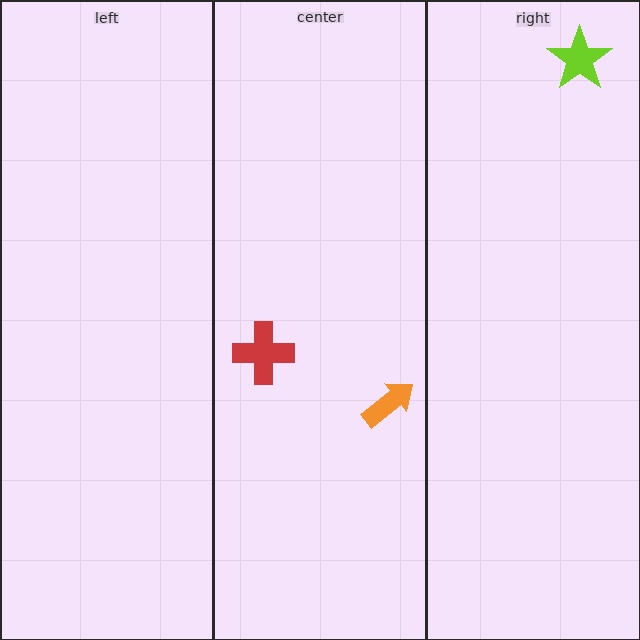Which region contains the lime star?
The right region.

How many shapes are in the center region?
2.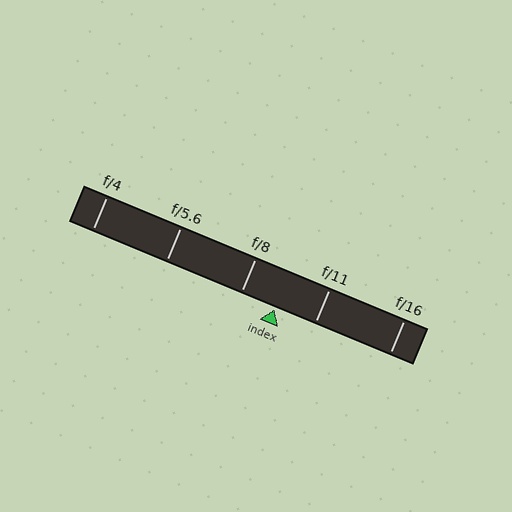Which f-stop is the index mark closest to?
The index mark is closest to f/8.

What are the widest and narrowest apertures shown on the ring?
The widest aperture shown is f/4 and the narrowest is f/16.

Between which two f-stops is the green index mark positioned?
The index mark is between f/8 and f/11.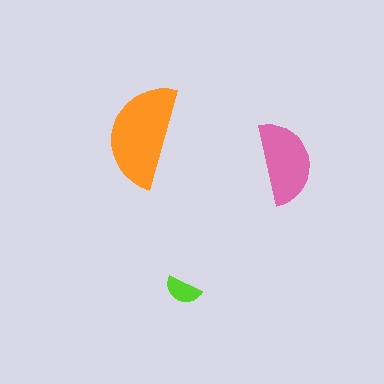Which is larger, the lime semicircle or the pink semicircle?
The pink one.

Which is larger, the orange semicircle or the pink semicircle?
The orange one.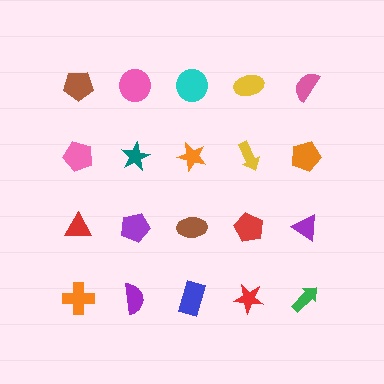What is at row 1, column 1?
A brown pentagon.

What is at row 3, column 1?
A red triangle.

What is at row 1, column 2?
A pink circle.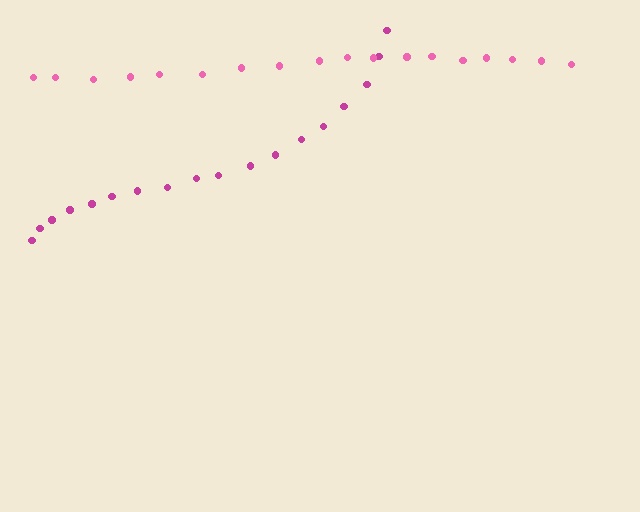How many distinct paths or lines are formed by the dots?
There are 2 distinct paths.